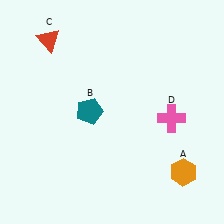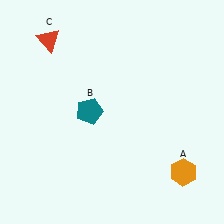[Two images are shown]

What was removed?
The pink cross (D) was removed in Image 2.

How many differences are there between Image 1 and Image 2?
There is 1 difference between the two images.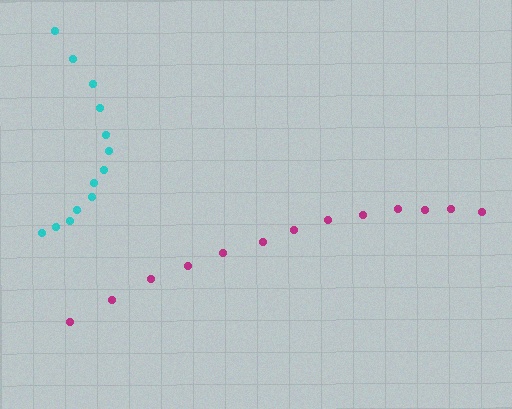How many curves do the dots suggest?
There are 2 distinct paths.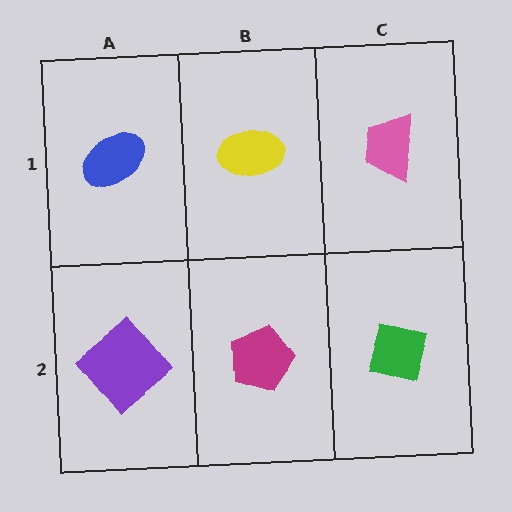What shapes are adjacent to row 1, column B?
A magenta pentagon (row 2, column B), a blue ellipse (row 1, column A), a pink trapezoid (row 1, column C).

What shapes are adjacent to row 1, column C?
A green square (row 2, column C), a yellow ellipse (row 1, column B).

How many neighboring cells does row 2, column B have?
3.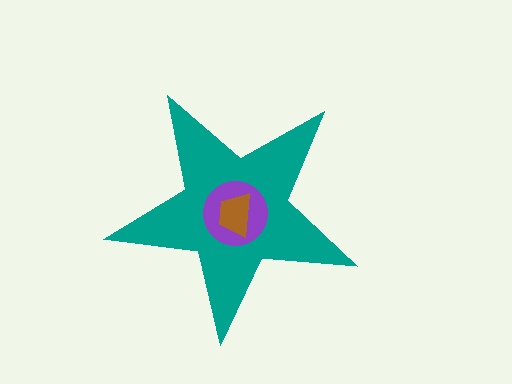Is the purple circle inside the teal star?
Yes.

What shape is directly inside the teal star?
The purple circle.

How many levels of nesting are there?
3.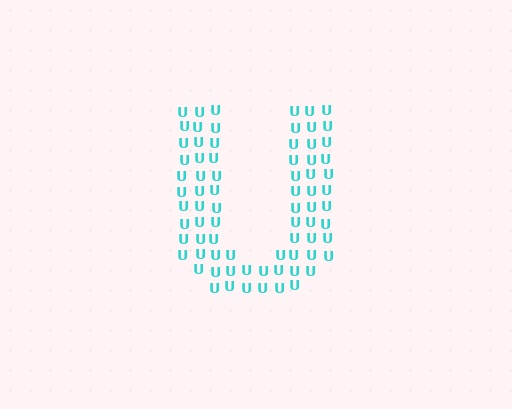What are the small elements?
The small elements are letter U's.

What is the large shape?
The large shape is the letter U.